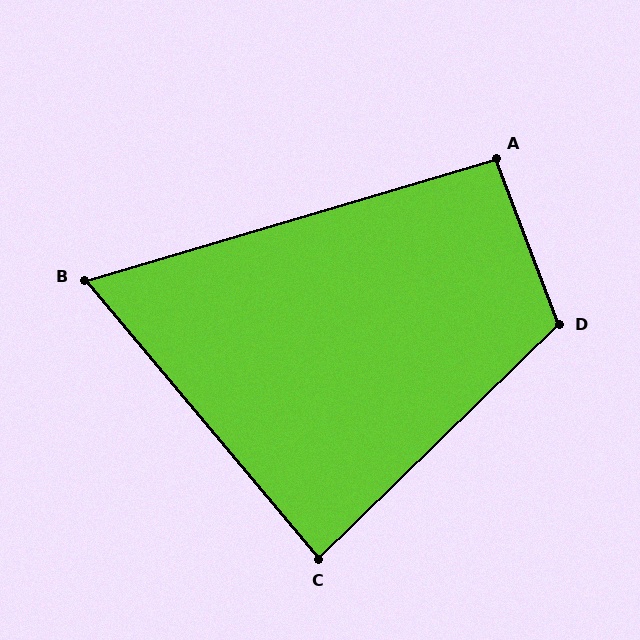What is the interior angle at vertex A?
Approximately 94 degrees (approximately right).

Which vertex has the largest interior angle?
D, at approximately 114 degrees.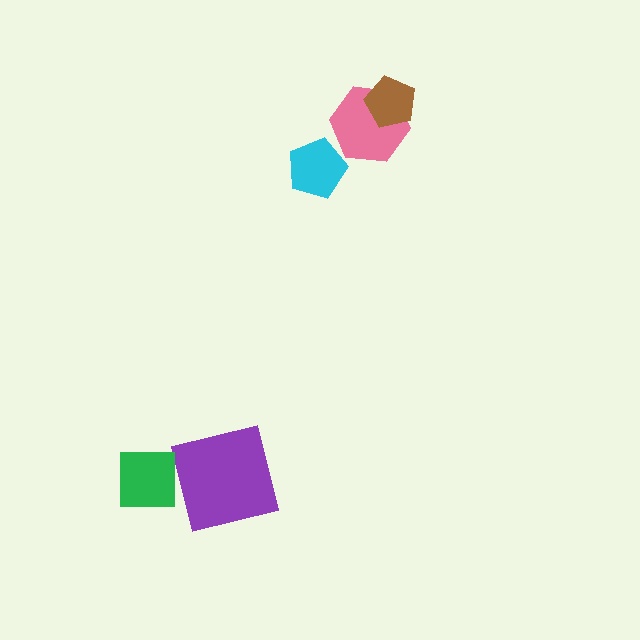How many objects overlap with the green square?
0 objects overlap with the green square.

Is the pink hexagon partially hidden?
Yes, it is partially covered by another shape.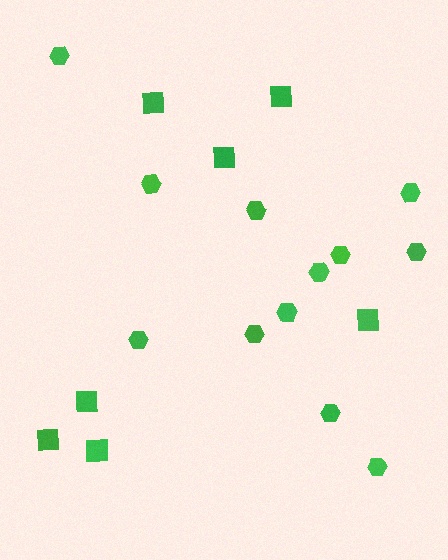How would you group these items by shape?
There are 2 groups: one group of squares (7) and one group of hexagons (12).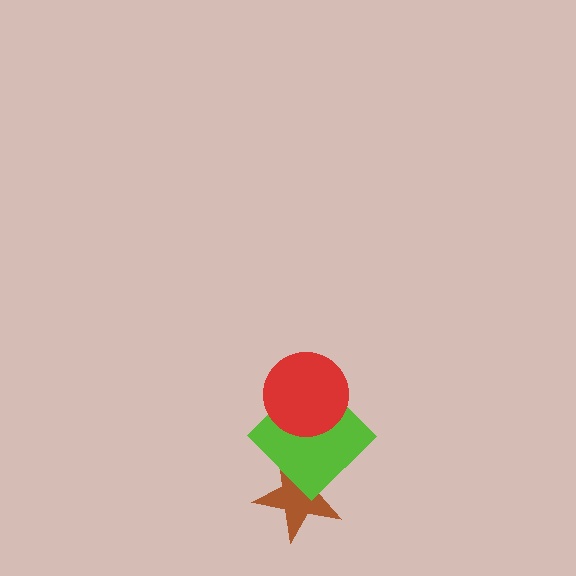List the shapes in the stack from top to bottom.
From top to bottom: the red circle, the lime diamond, the brown star.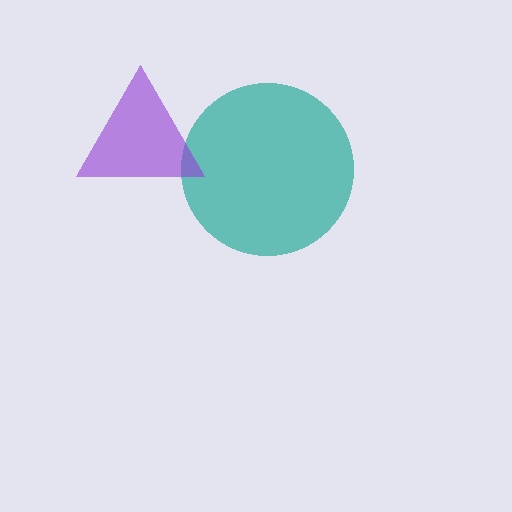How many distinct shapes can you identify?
There are 2 distinct shapes: a teal circle, a purple triangle.